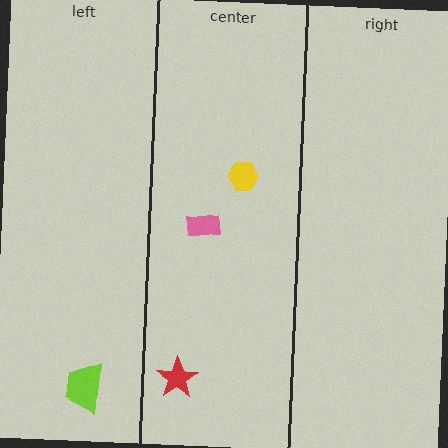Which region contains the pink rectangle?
The center region.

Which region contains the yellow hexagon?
The center region.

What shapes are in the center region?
The red star, the pink rectangle, the yellow hexagon.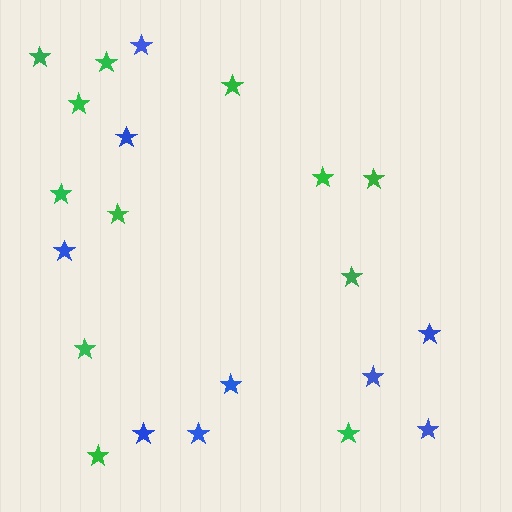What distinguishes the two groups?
There are 2 groups: one group of green stars (12) and one group of blue stars (9).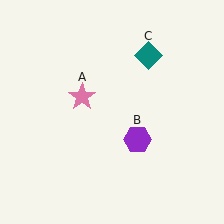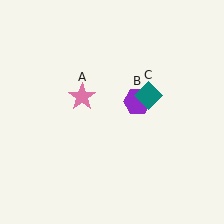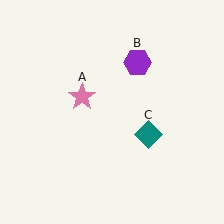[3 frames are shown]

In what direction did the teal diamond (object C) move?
The teal diamond (object C) moved down.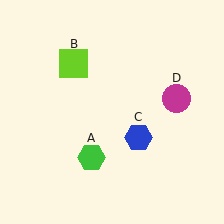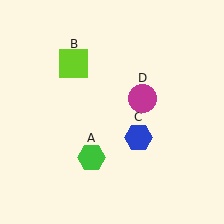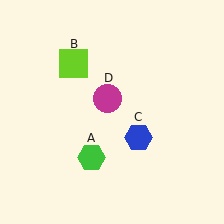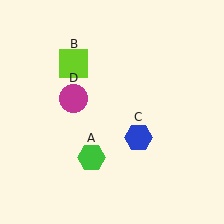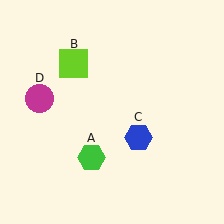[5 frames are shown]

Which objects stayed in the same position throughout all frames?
Green hexagon (object A) and lime square (object B) and blue hexagon (object C) remained stationary.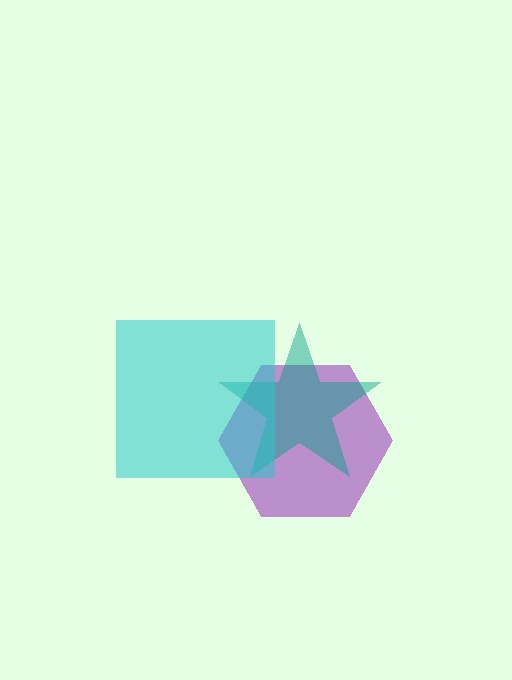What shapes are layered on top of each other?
The layered shapes are: a purple hexagon, a teal star, a cyan square.